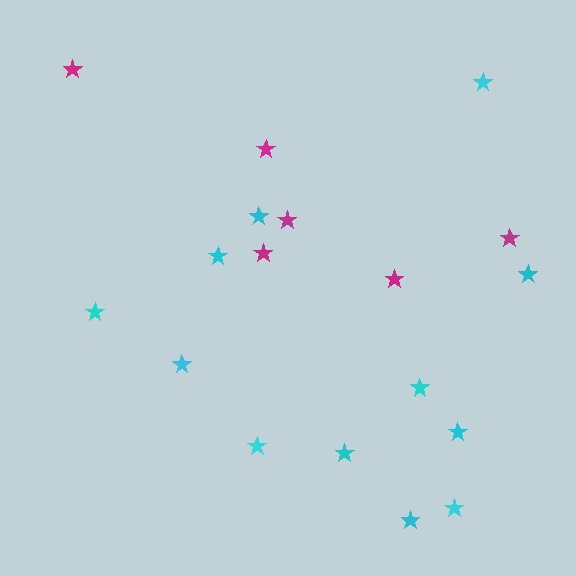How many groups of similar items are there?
There are 2 groups: one group of magenta stars (6) and one group of cyan stars (12).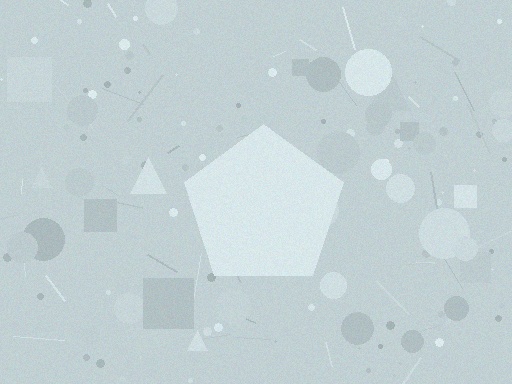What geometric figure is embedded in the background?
A pentagon is embedded in the background.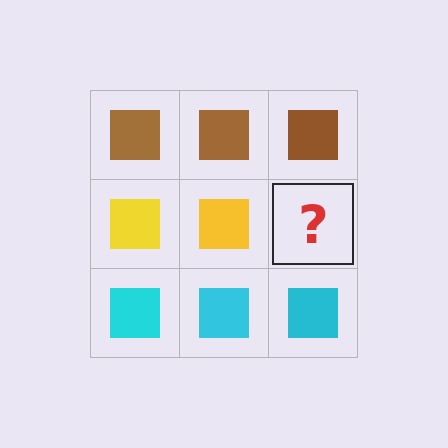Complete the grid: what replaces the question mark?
The question mark should be replaced with a yellow square.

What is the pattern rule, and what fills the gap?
The rule is that each row has a consistent color. The gap should be filled with a yellow square.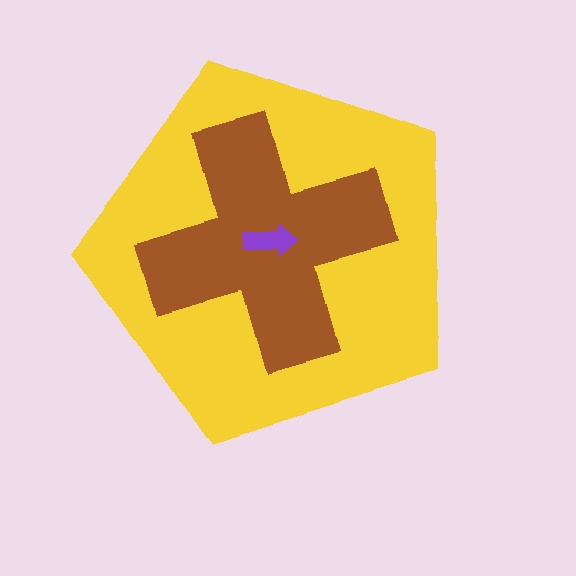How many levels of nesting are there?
3.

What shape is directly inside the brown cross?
The purple arrow.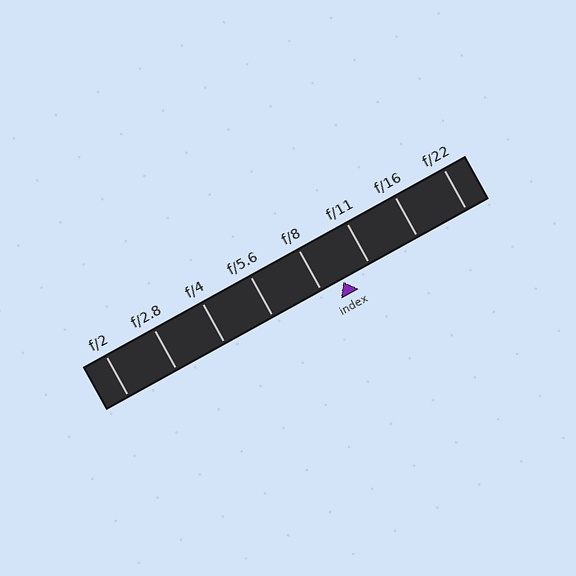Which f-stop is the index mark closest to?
The index mark is closest to f/8.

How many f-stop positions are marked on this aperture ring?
There are 8 f-stop positions marked.